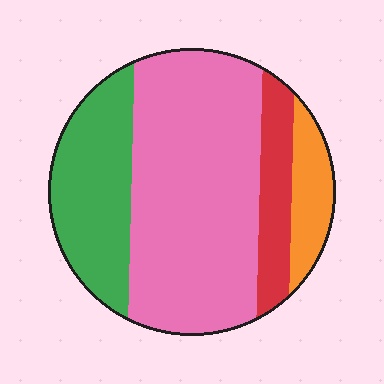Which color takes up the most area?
Pink, at roughly 55%.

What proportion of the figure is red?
Red takes up about one eighth (1/8) of the figure.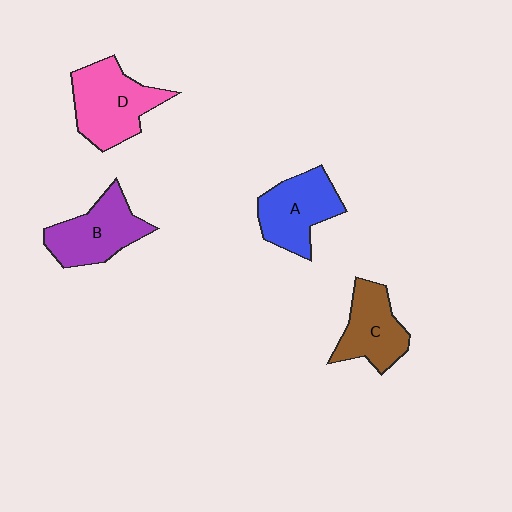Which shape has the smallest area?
Shape C (brown).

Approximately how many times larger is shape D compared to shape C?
Approximately 1.3 times.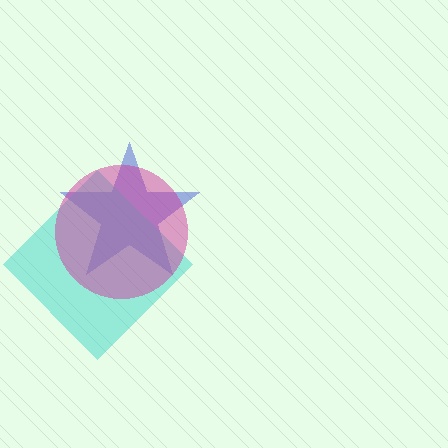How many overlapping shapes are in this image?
There are 3 overlapping shapes in the image.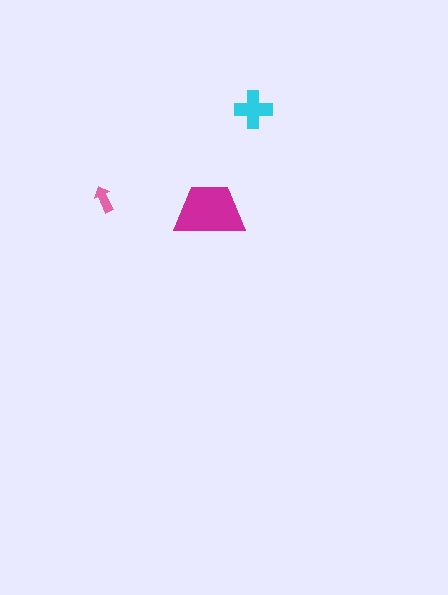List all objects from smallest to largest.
The pink arrow, the cyan cross, the magenta trapezoid.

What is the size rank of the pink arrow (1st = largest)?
3rd.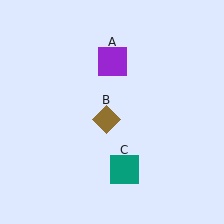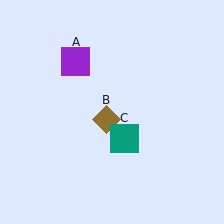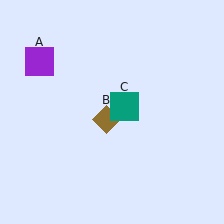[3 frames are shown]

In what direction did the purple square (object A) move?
The purple square (object A) moved left.